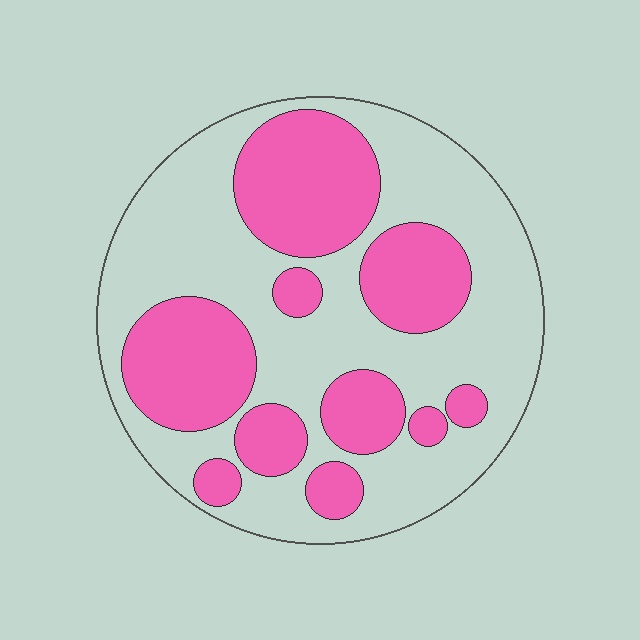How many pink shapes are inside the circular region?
10.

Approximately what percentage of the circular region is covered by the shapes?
Approximately 40%.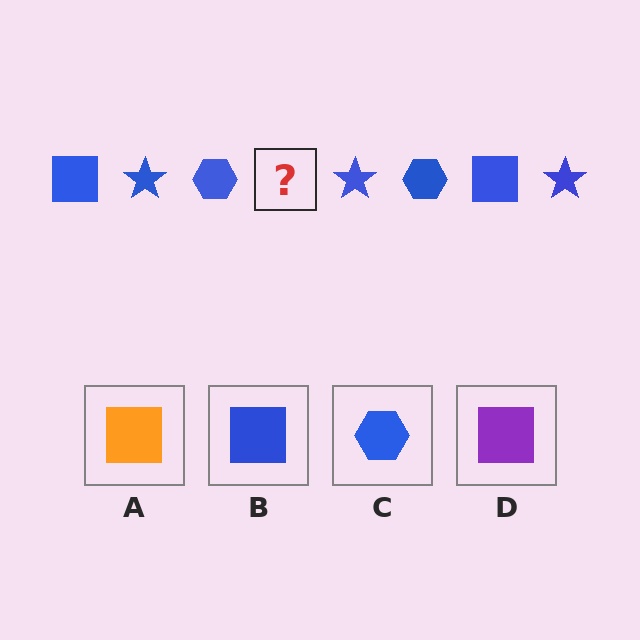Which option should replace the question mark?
Option B.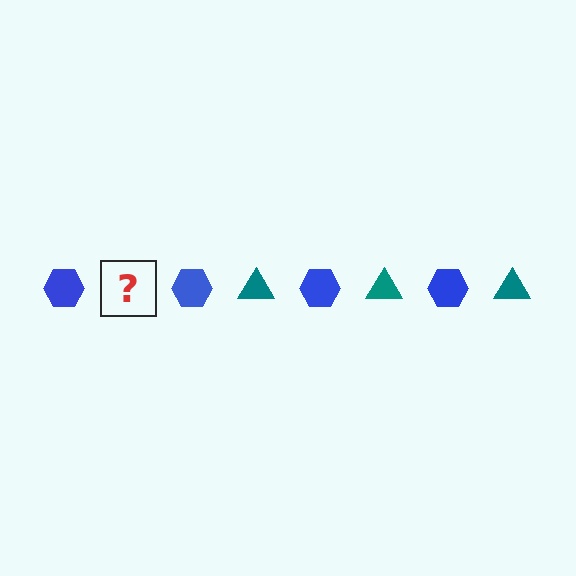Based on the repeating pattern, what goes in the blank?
The blank should be a teal triangle.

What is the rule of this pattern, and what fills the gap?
The rule is that the pattern alternates between blue hexagon and teal triangle. The gap should be filled with a teal triangle.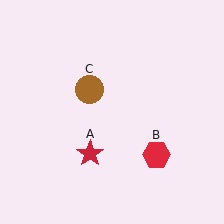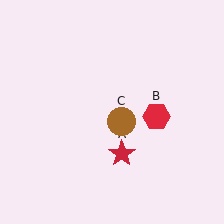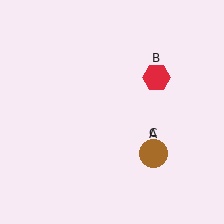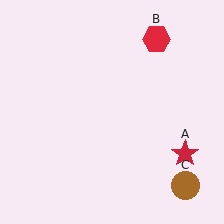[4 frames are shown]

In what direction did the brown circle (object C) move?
The brown circle (object C) moved down and to the right.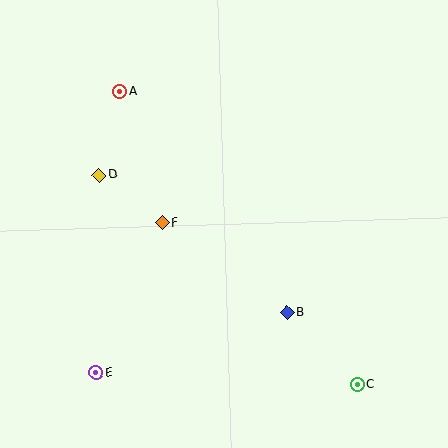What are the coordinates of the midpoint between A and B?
The midpoint between A and B is at (203, 202).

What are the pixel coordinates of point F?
Point F is at (162, 223).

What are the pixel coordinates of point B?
Point B is at (287, 312).